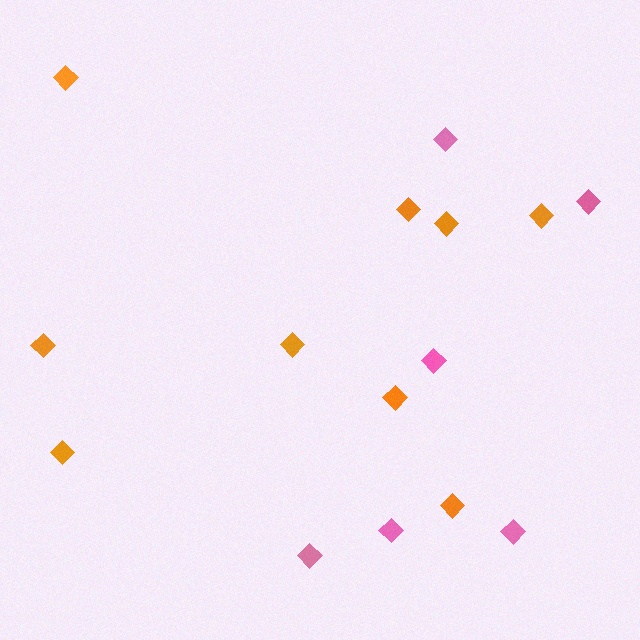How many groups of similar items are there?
There are 2 groups: one group of pink diamonds (6) and one group of orange diamonds (9).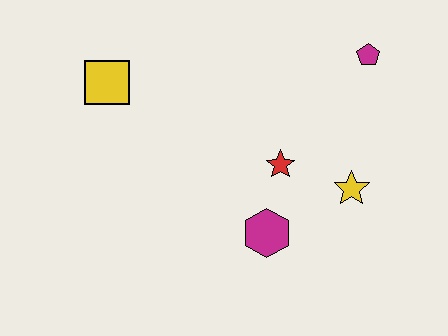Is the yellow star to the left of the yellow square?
No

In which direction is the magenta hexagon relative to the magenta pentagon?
The magenta hexagon is below the magenta pentagon.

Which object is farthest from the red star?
The yellow square is farthest from the red star.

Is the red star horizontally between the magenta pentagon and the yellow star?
No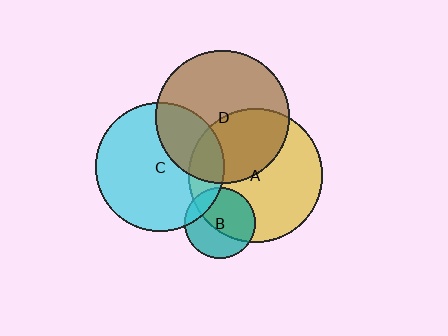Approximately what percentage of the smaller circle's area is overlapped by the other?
Approximately 55%.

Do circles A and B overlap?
Yes.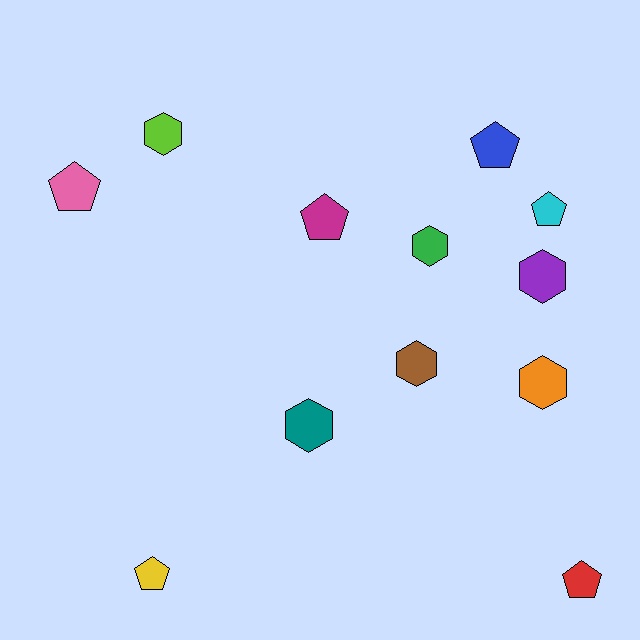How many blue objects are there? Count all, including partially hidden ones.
There is 1 blue object.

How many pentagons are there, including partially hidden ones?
There are 6 pentagons.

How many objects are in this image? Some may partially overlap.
There are 12 objects.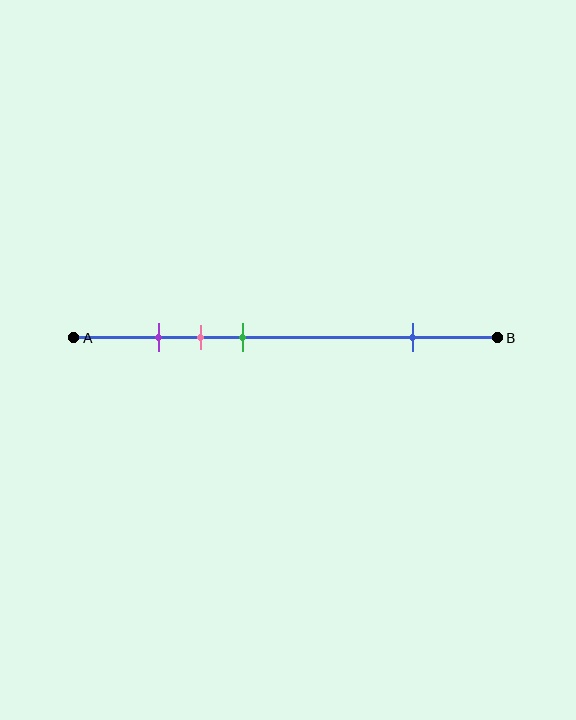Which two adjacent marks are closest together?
The purple and pink marks are the closest adjacent pair.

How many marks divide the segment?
There are 4 marks dividing the segment.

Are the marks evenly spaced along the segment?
No, the marks are not evenly spaced.